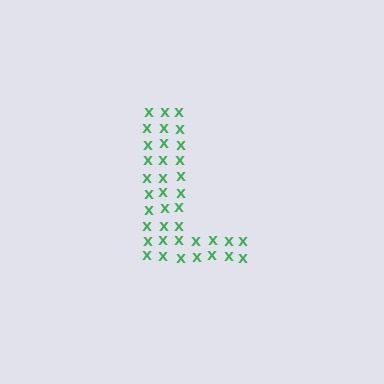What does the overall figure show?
The overall figure shows the letter L.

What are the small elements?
The small elements are letter X's.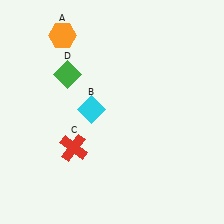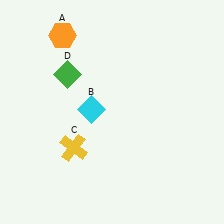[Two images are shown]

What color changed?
The cross (C) changed from red in Image 1 to yellow in Image 2.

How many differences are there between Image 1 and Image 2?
There is 1 difference between the two images.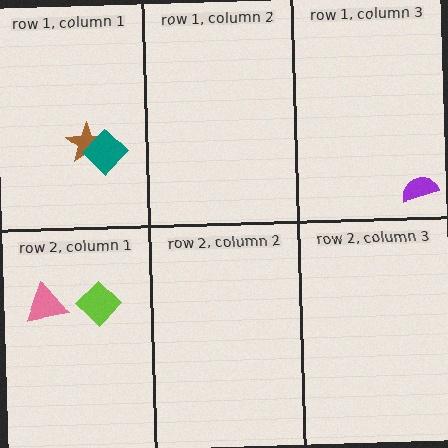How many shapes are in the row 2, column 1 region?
2.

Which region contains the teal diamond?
The row 1, column 1 region.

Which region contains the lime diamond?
The row 2, column 1 region.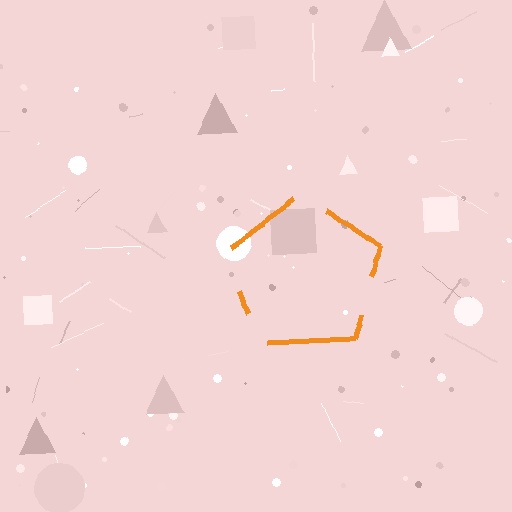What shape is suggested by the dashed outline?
The dashed outline suggests a pentagon.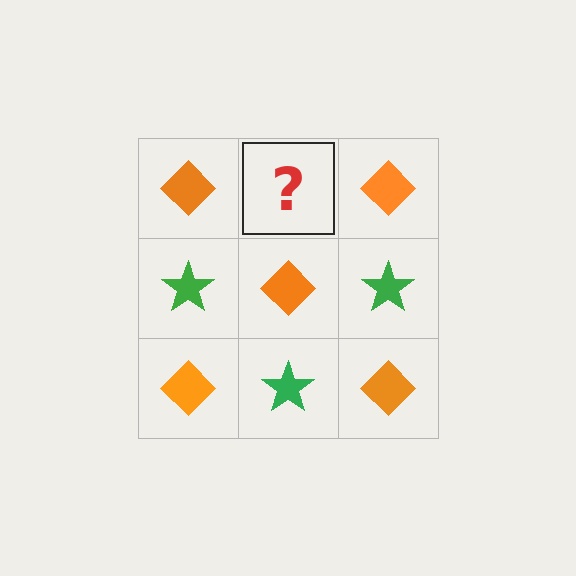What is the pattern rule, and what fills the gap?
The rule is that it alternates orange diamond and green star in a checkerboard pattern. The gap should be filled with a green star.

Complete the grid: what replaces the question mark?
The question mark should be replaced with a green star.